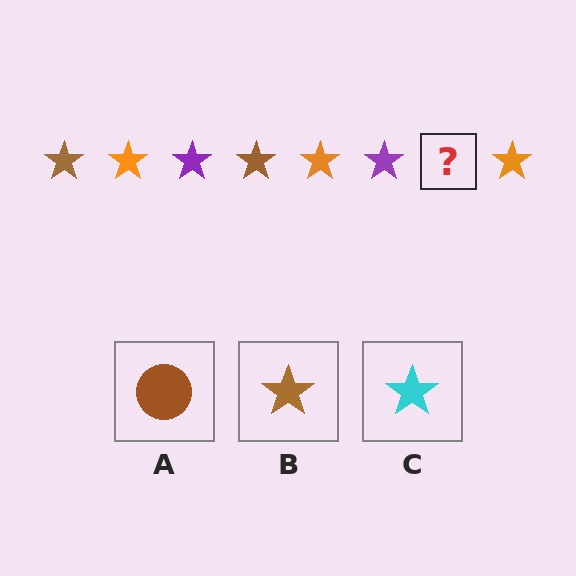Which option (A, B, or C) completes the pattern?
B.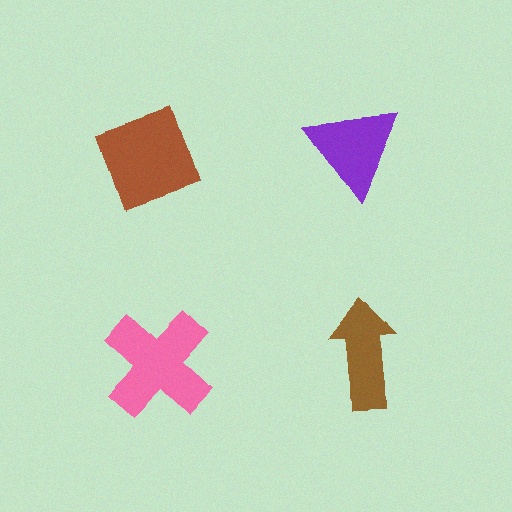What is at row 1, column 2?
A purple triangle.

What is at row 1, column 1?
A brown diamond.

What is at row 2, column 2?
A brown arrow.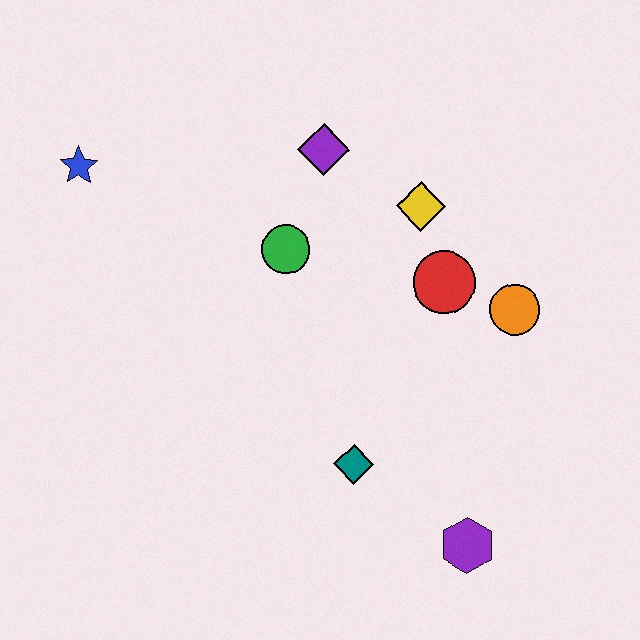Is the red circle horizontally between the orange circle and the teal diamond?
Yes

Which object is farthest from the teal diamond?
The blue star is farthest from the teal diamond.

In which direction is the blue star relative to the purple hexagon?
The blue star is to the left of the purple hexagon.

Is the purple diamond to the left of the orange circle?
Yes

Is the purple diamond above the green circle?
Yes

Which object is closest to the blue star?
The green circle is closest to the blue star.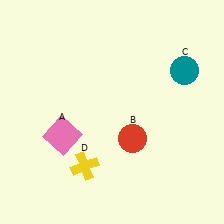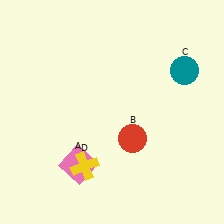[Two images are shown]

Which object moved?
The pink square (A) moved down.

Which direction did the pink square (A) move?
The pink square (A) moved down.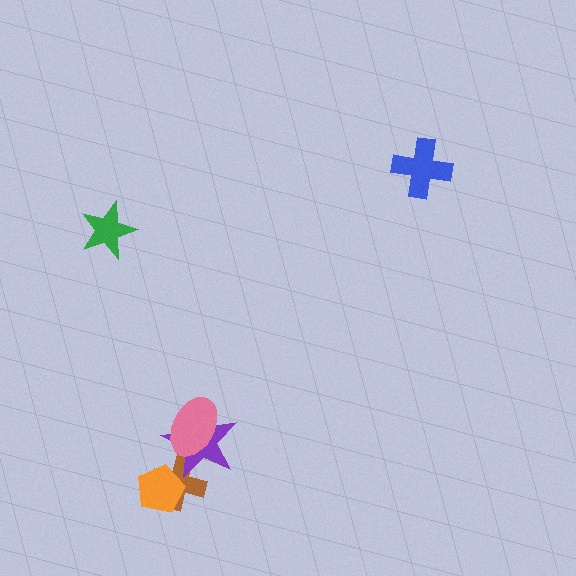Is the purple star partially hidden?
Yes, it is partially covered by another shape.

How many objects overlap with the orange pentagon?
1 object overlaps with the orange pentagon.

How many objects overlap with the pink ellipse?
1 object overlaps with the pink ellipse.